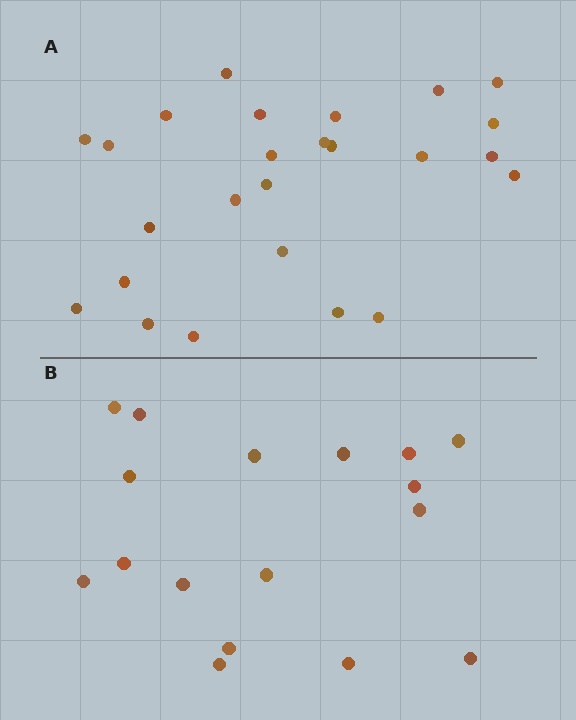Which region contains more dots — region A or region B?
Region A (the top region) has more dots.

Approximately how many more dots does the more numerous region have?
Region A has roughly 8 or so more dots than region B.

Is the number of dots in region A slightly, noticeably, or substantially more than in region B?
Region A has substantially more. The ratio is roughly 1.5 to 1.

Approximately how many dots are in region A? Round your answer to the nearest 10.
About 20 dots. (The exact count is 25, which rounds to 20.)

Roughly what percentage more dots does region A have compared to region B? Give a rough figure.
About 45% more.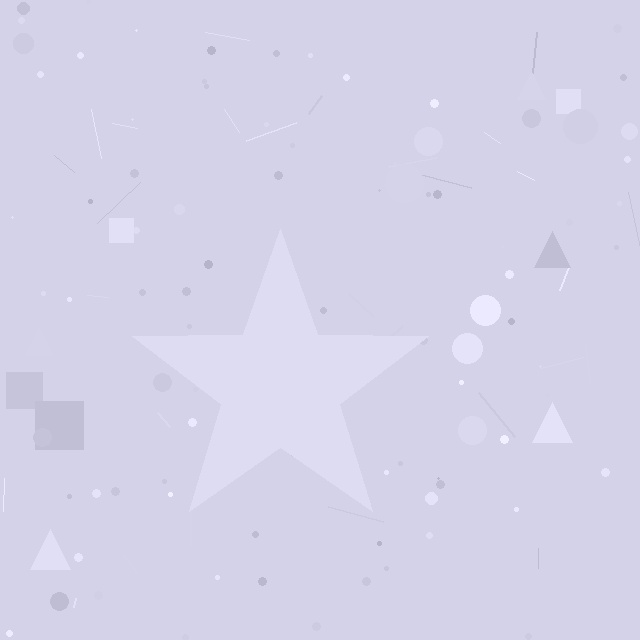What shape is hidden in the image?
A star is hidden in the image.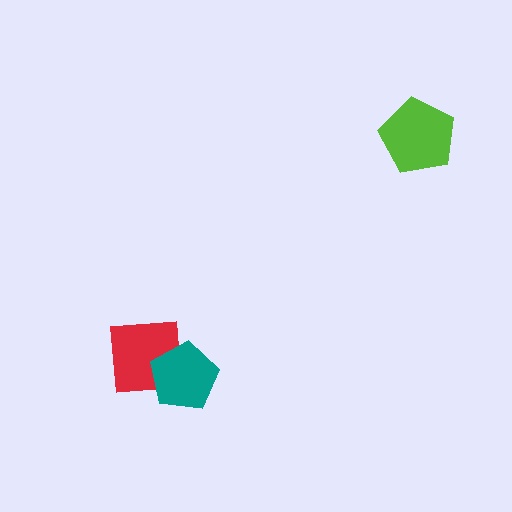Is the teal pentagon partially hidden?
No, no other shape covers it.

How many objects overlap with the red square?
1 object overlaps with the red square.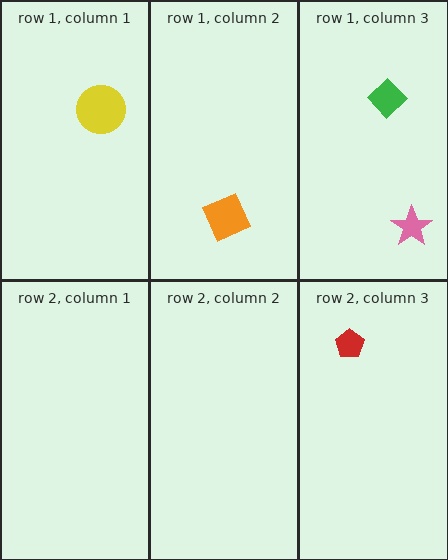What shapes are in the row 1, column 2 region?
The orange square.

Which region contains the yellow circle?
The row 1, column 1 region.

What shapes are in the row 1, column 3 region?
The pink star, the green diamond.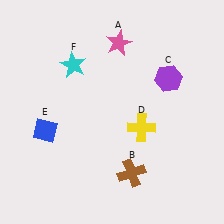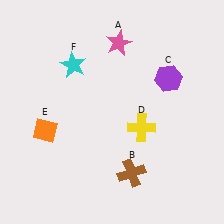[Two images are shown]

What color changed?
The diamond (E) changed from blue in Image 1 to orange in Image 2.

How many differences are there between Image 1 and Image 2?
There is 1 difference between the two images.